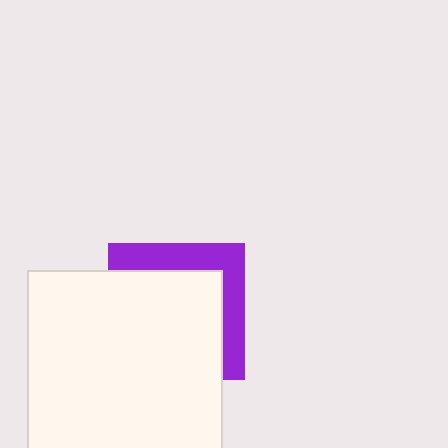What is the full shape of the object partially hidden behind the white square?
The partially hidden object is a purple square.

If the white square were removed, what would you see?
You would see the complete purple square.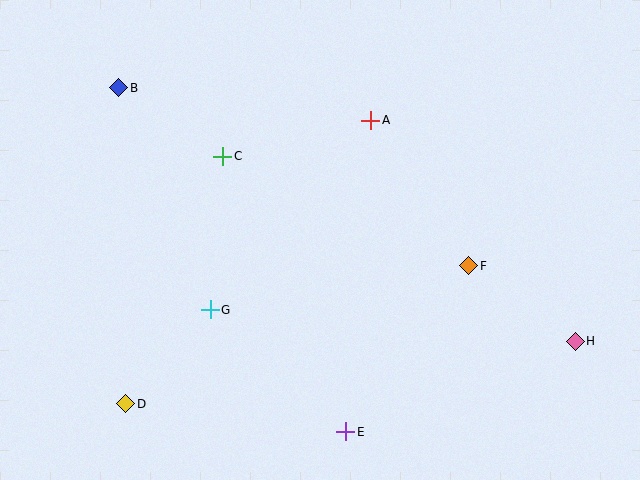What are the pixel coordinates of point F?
Point F is at (469, 266).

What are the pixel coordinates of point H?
Point H is at (575, 341).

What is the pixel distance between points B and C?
The distance between B and C is 124 pixels.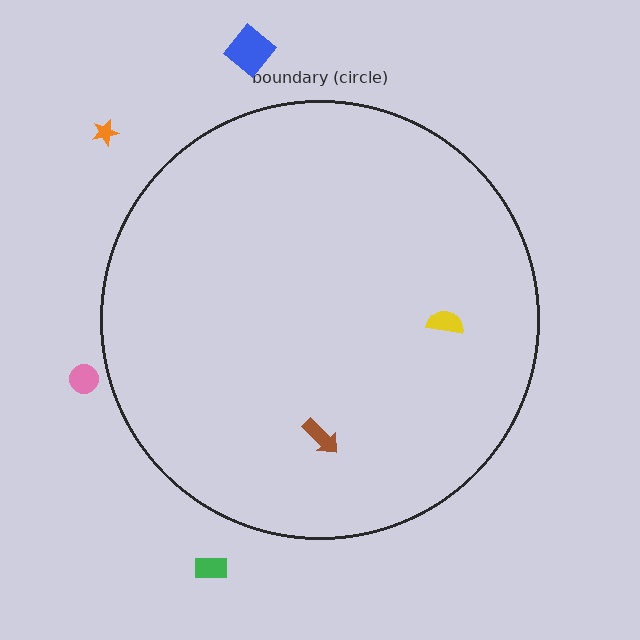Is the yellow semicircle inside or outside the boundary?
Inside.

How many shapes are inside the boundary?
2 inside, 4 outside.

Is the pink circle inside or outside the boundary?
Outside.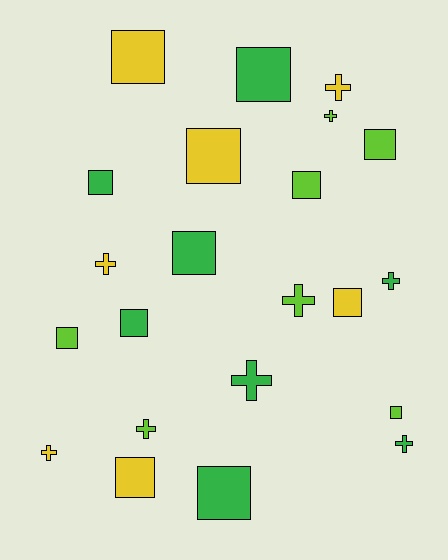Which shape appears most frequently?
Square, with 13 objects.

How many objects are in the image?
There are 22 objects.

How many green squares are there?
There are 5 green squares.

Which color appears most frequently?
Green, with 8 objects.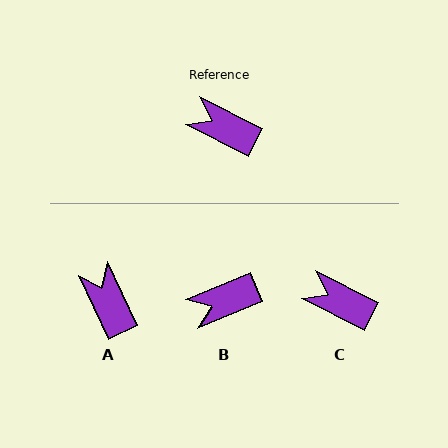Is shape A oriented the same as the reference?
No, it is off by about 37 degrees.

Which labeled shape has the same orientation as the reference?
C.